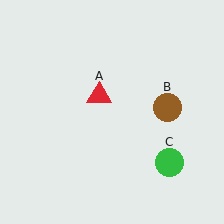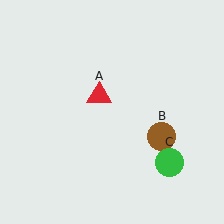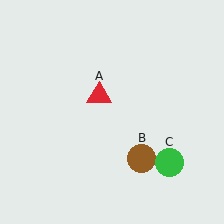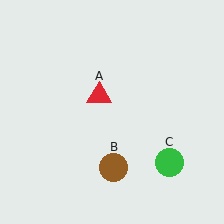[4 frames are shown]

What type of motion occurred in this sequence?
The brown circle (object B) rotated clockwise around the center of the scene.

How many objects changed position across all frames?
1 object changed position: brown circle (object B).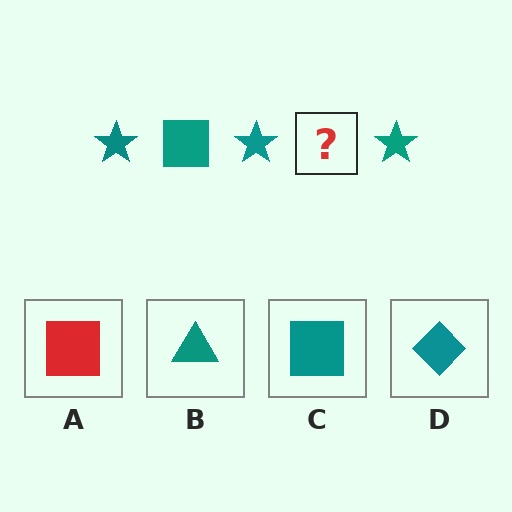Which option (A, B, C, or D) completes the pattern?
C.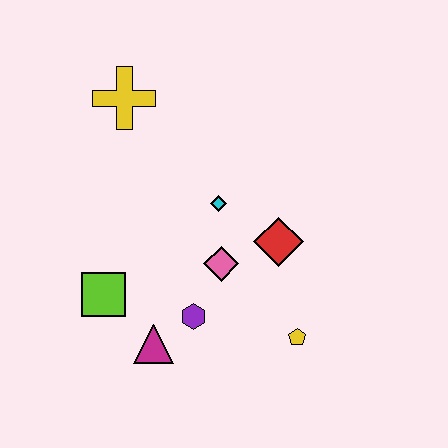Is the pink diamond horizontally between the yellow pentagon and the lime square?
Yes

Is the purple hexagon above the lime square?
No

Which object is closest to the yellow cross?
The cyan diamond is closest to the yellow cross.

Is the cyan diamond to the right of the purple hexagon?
Yes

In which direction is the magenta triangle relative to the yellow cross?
The magenta triangle is below the yellow cross.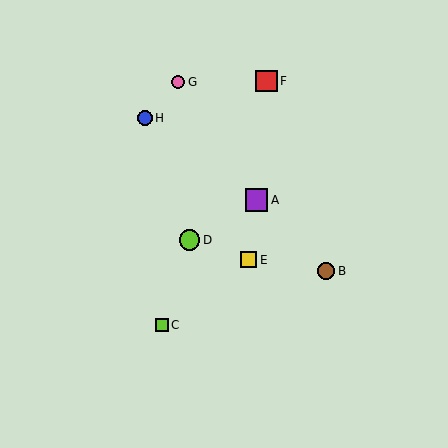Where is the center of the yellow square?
The center of the yellow square is at (249, 260).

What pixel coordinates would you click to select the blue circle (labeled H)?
Click at (145, 118) to select the blue circle H.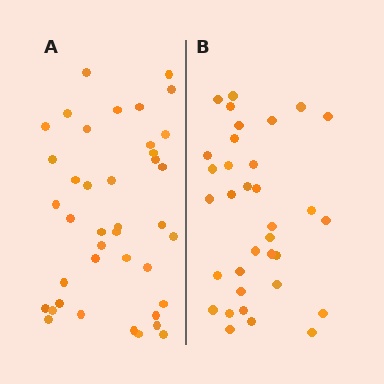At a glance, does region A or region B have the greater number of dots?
Region A (the left region) has more dots.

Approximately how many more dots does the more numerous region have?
Region A has about 6 more dots than region B.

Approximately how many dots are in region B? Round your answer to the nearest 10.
About 30 dots. (The exact count is 34, which rounds to 30.)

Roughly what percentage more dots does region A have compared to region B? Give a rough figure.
About 20% more.